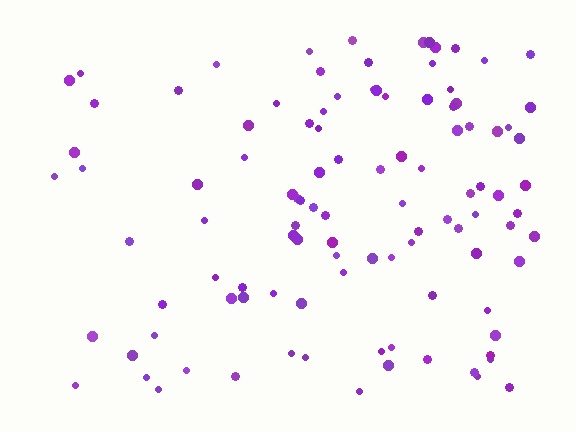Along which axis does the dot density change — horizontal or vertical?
Horizontal.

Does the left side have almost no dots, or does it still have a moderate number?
Still a moderate number, just noticeably fewer than the right.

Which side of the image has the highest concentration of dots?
The right.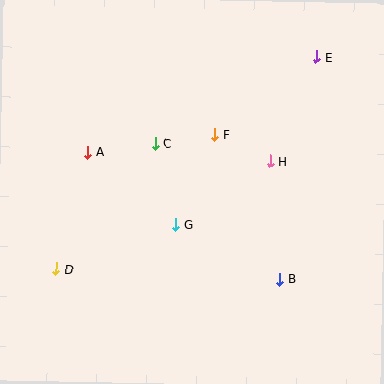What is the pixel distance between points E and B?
The distance between E and B is 225 pixels.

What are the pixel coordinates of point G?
Point G is at (176, 224).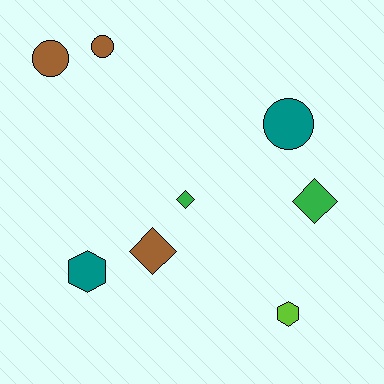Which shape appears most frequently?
Diamond, with 3 objects.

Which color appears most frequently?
Brown, with 3 objects.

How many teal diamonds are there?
There are no teal diamonds.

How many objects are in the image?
There are 8 objects.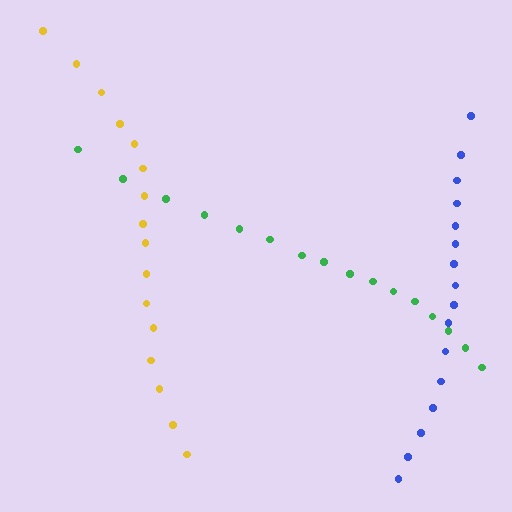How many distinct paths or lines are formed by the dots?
There are 3 distinct paths.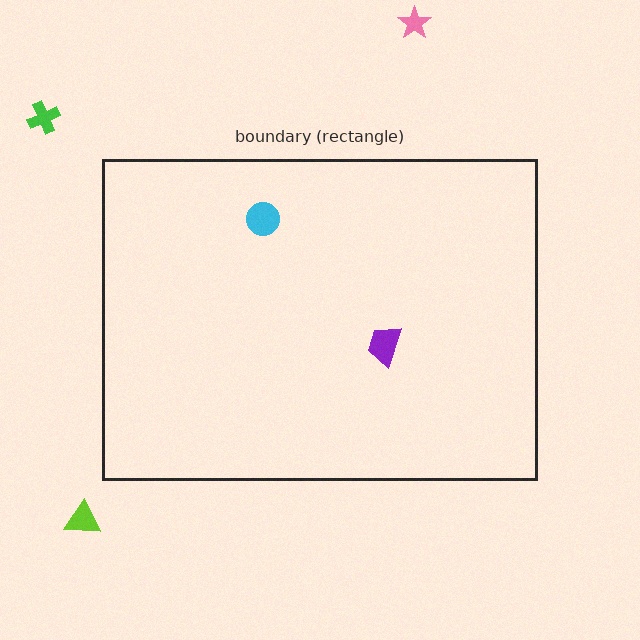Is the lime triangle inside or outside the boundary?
Outside.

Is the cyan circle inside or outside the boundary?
Inside.